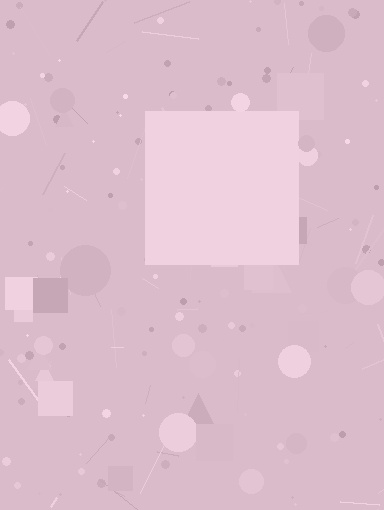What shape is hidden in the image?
A square is hidden in the image.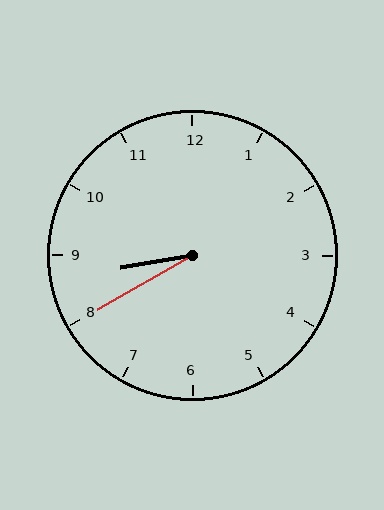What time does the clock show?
8:40.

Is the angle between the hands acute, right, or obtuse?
It is acute.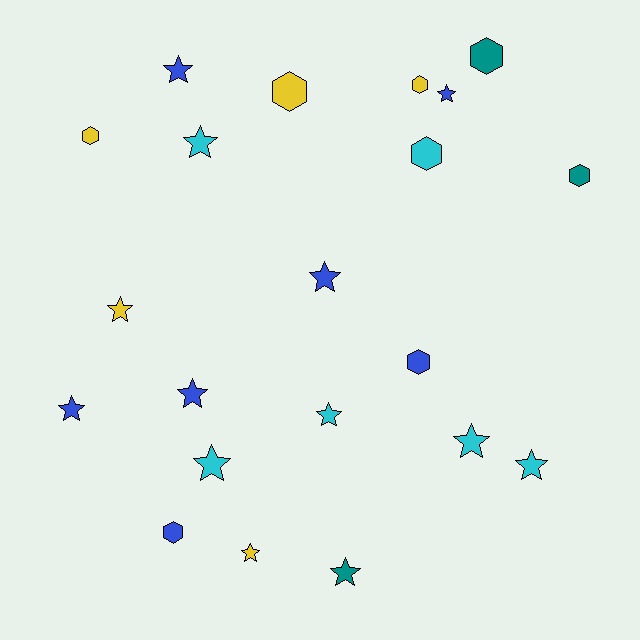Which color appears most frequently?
Blue, with 7 objects.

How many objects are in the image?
There are 21 objects.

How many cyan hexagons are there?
There is 1 cyan hexagon.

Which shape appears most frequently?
Star, with 13 objects.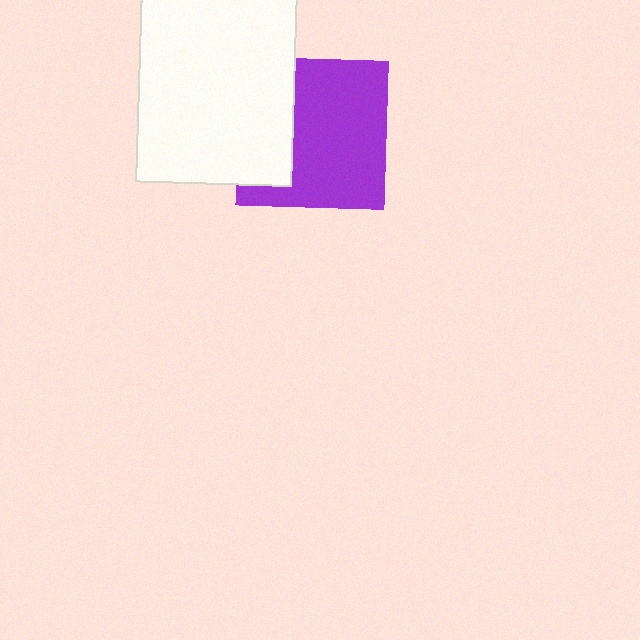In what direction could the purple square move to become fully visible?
The purple square could move right. That would shift it out from behind the white rectangle entirely.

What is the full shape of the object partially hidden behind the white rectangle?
The partially hidden object is a purple square.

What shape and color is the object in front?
The object in front is a white rectangle.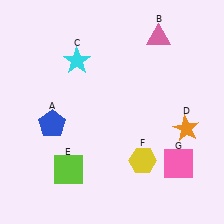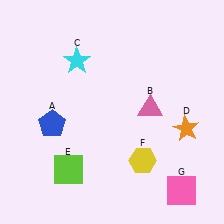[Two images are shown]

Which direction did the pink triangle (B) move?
The pink triangle (B) moved down.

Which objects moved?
The objects that moved are: the pink triangle (B), the pink square (G).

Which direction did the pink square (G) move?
The pink square (G) moved down.